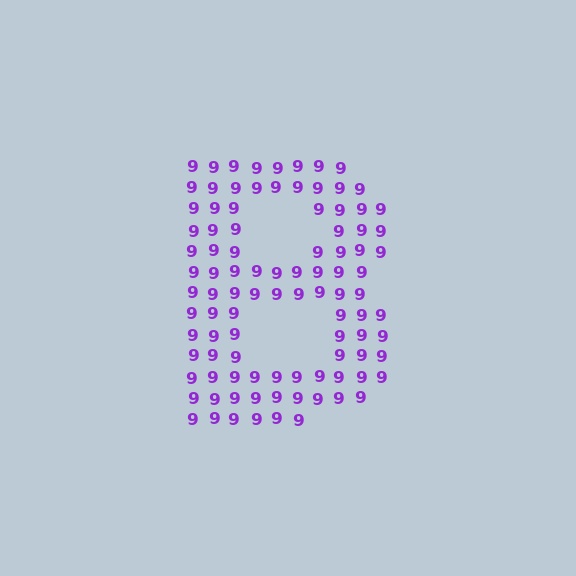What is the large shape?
The large shape is the letter B.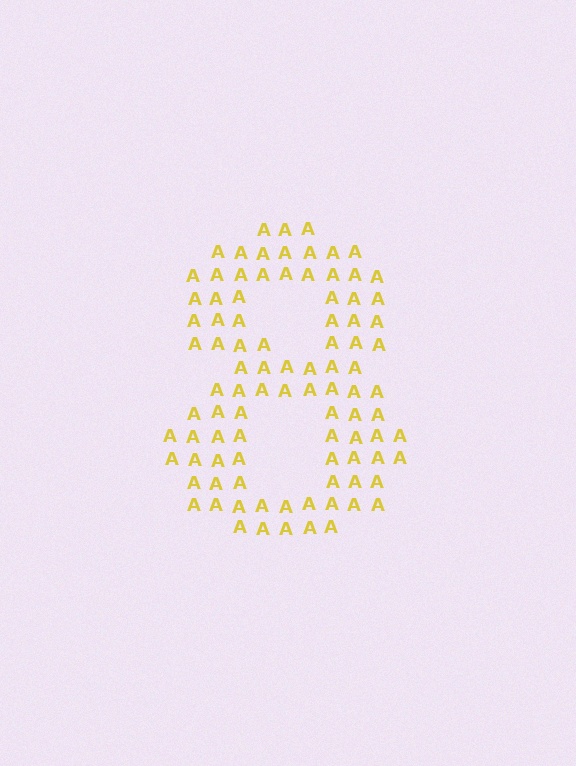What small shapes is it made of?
It is made of small letter A's.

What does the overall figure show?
The overall figure shows the digit 8.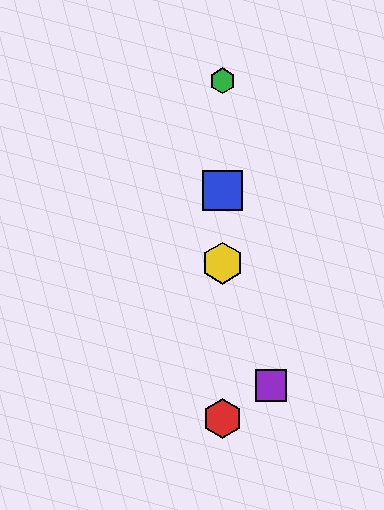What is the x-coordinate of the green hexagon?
The green hexagon is at x≈222.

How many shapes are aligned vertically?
4 shapes (the red hexagon, the blue square, the green hexagon, the yellow hexagon) are aligned vertically.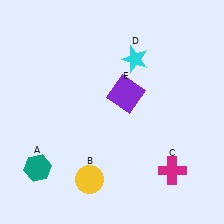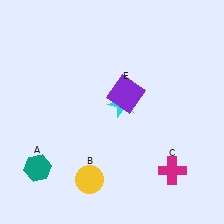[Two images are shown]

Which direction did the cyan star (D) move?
The cyan star (D) moved down.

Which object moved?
The cyan star (D) moved down.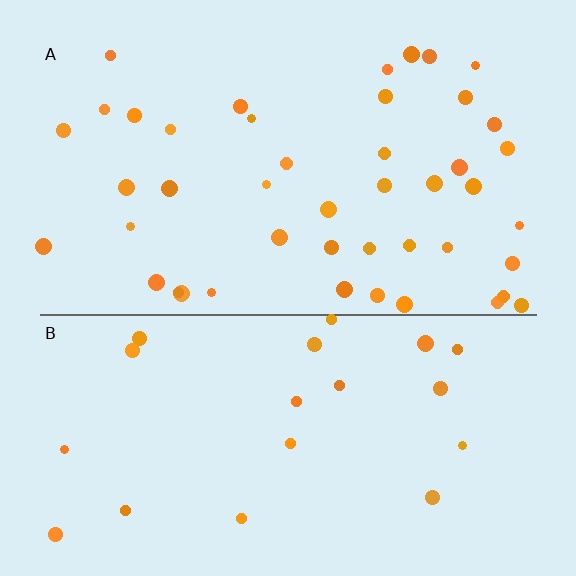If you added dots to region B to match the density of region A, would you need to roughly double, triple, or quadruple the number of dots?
Approximately double.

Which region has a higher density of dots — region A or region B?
A (the top).